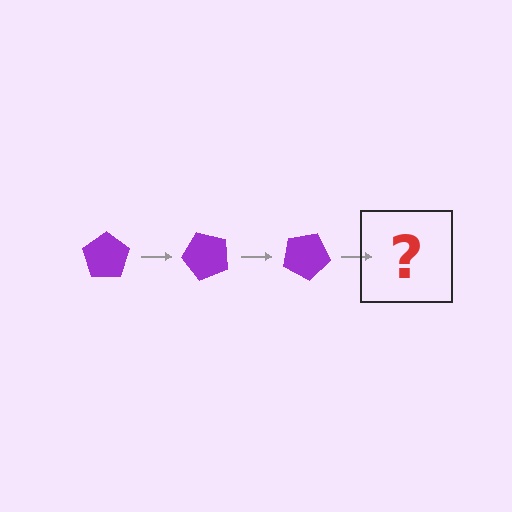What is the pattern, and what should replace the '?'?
The pattern is that the pentagon rotates 50 degrees each step. The '?' should be a purple pentagon rotated 150 degrees.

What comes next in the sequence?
The next element should be a purple pentagon rotated 150 degrees.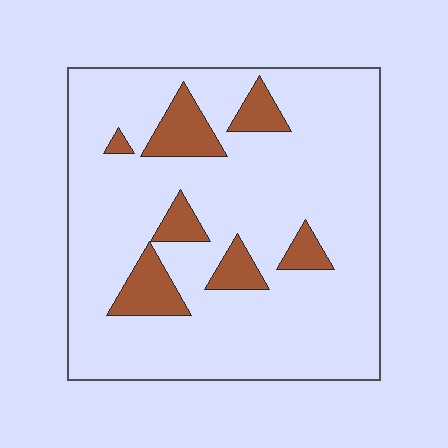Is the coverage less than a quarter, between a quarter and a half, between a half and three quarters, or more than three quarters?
Less than a quarter.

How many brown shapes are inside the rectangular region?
7.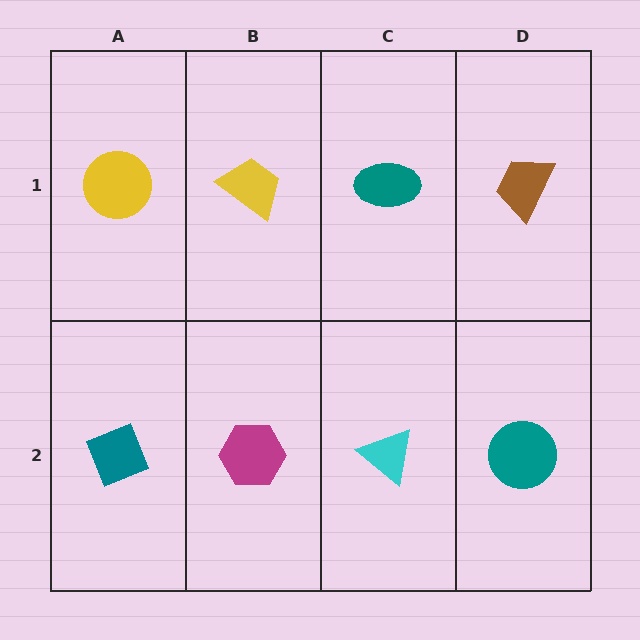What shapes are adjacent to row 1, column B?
A magenta hexagon (row 2, column B), a yellow circle (row 1, column A), a teal ellipse (row 1, column C).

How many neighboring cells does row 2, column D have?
2.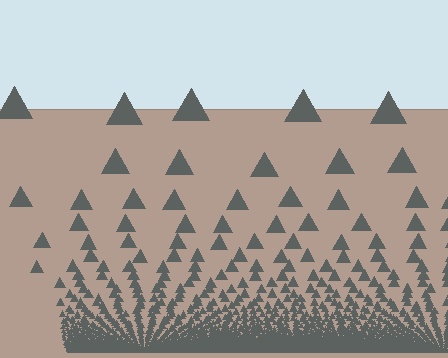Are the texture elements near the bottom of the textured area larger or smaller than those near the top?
Smaller. The gradient is inverted — elements near the bottom are smaller and denser.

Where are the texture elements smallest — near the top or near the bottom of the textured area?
Near the bottom.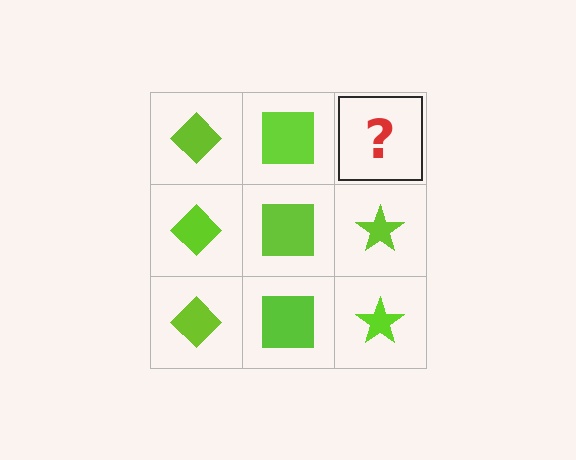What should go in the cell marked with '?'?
The missing cell should contain a lime star.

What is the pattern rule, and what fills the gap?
The rule is that each column has a consistent shape. The gap should be filled with a lime star.